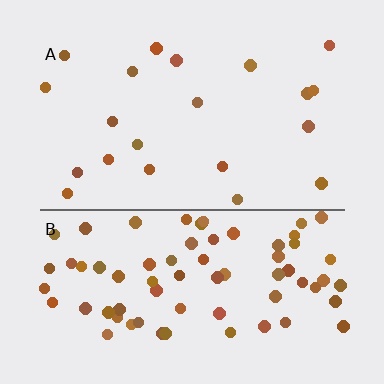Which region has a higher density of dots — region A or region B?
B (the bottom).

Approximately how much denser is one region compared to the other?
Approximately 3.5× — region B over region A.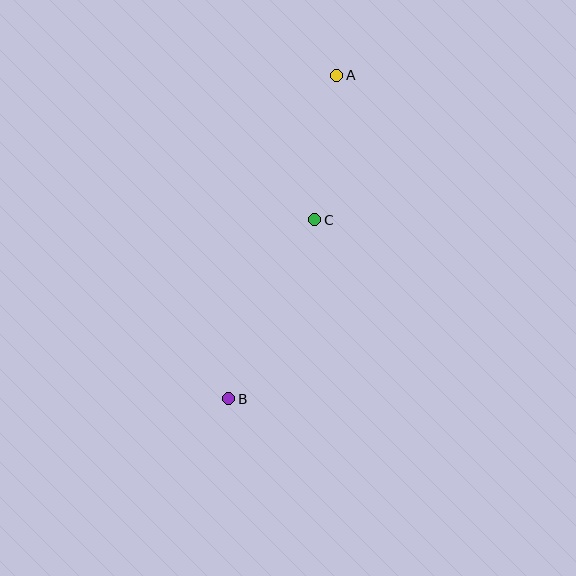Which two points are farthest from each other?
Points A and B are farthest from each other.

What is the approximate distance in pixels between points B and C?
The distance between B and C is approximately 199 pixels.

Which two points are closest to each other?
Points A and C are closest to each other.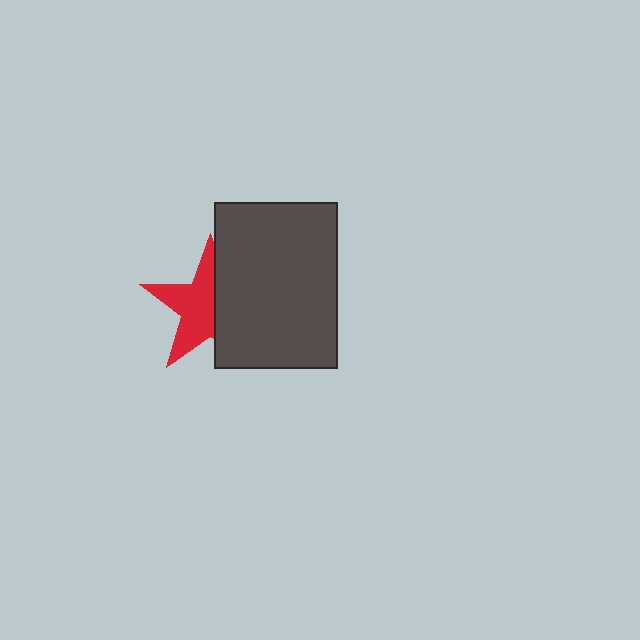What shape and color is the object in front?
The object in front is a dark gray rectangle.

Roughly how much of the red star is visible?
About half of it is visible (roughly 55%).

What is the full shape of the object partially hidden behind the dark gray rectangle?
The partially hidden object is a red star.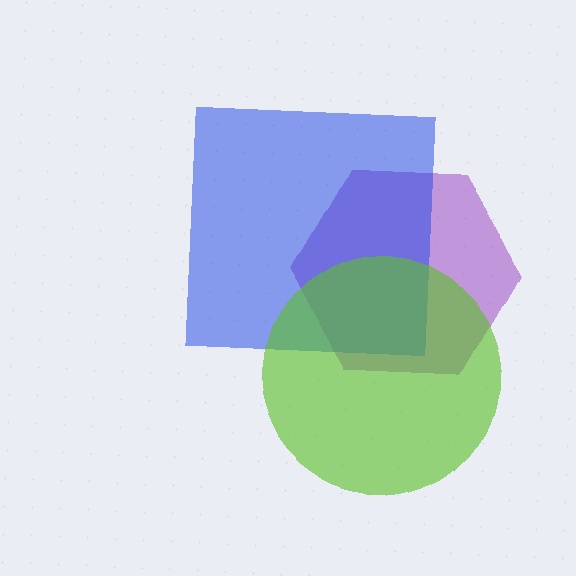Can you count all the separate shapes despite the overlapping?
Yes, there are 3 separate shapes.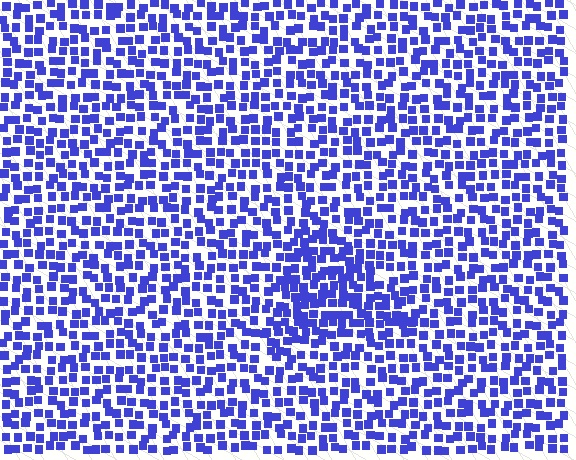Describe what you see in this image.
The image contains small blue elements arranged at two different densities. A triangle-shaped region is visible where the elements are more densely packed than the surrounding area.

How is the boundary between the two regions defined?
The boundary is defined by a change in element density (approximately 1.6x ratio). All elements are the same color, size, and shape.